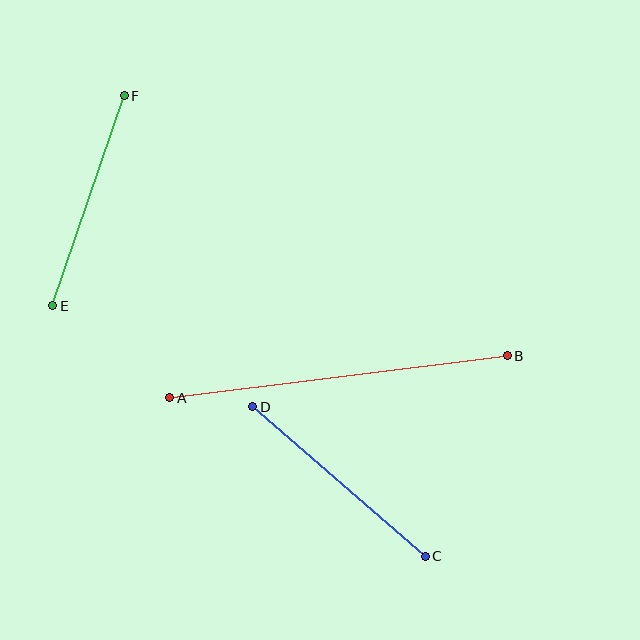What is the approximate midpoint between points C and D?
The midpoint is at approximately (339, 481) pixels.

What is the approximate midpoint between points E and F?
The midpoint is at approximately (88, 201) pixels.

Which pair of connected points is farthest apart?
Points A and B are farthest apart.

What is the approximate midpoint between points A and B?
The midpoint is at approximately (339, 377) pixels.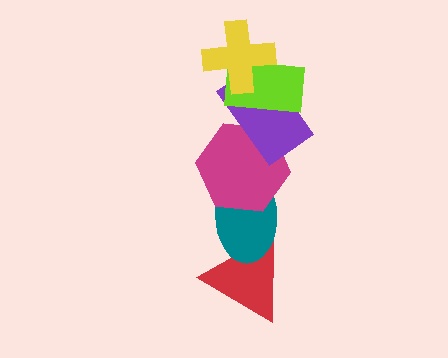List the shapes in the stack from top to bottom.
From top to bottom: the yellow cross, the lime rectangle, the purple rectangle, the magenta hexagon, the teal ellipse, the red triangle.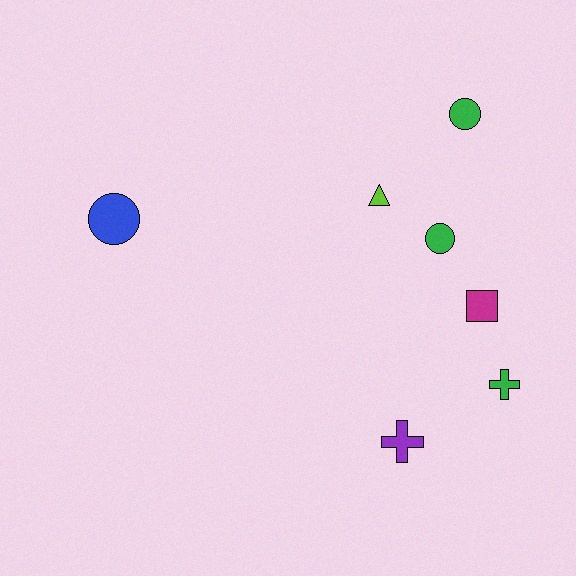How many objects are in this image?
There are 7 objects.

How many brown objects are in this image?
There are no brown objects.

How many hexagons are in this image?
There are no hexagons.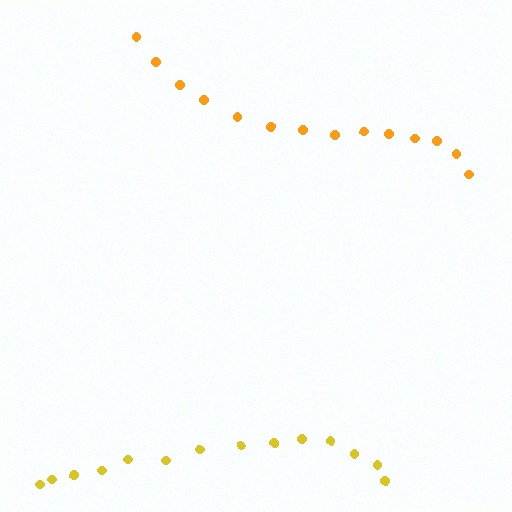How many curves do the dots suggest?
There are 2 distinct paths.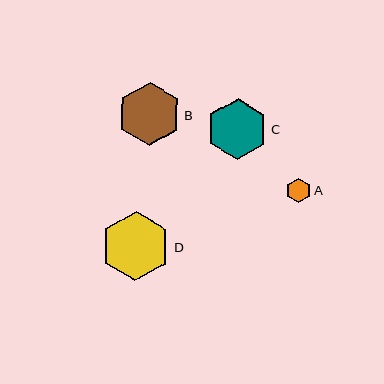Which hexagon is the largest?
Hexagon D is the largest with a size of approximately 69 pixels.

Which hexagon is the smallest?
Hexagon A is the smallest with a size of approximately 25 pixels.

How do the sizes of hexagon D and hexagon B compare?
Hexagon D and hexagon B are approximately the same size.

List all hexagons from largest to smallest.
From largest to smallest: D, B, C, A.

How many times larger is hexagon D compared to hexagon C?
Hexagon D is approximately 1.1 times the size of hexagon C.